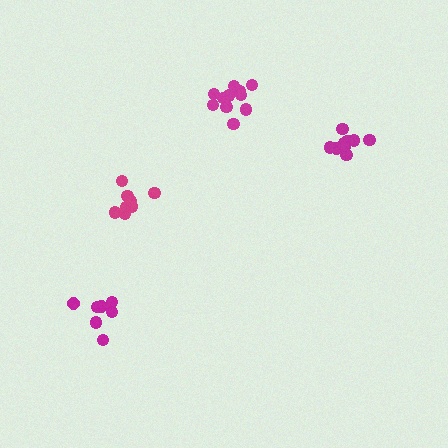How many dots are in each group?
Group 1: 7 dots, Group 2: 9 dots, Group 3: 11 dots, Group 4: 8 dots (35 total).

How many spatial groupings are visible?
There are 4 spatial groupings.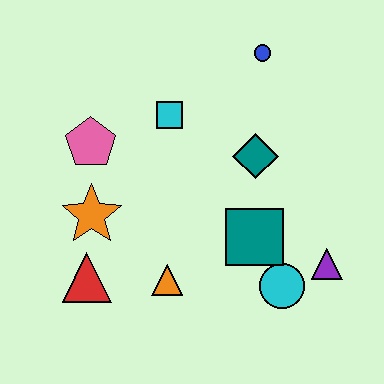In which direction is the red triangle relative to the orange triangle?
The red triangle is to the left of the orange triangle.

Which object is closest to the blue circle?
The teal diamond is closest to the blue circle.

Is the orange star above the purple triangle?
Yes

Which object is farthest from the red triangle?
The blue circle is farthest from the red triangle.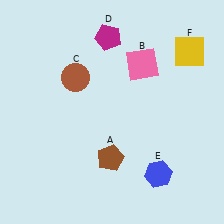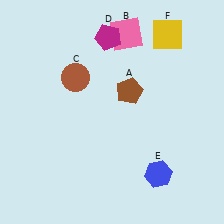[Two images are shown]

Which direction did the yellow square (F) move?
The yellow square (F) moved left.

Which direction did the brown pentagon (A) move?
The brown pentagon (A) moved up.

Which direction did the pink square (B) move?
The pink square (B) moved up.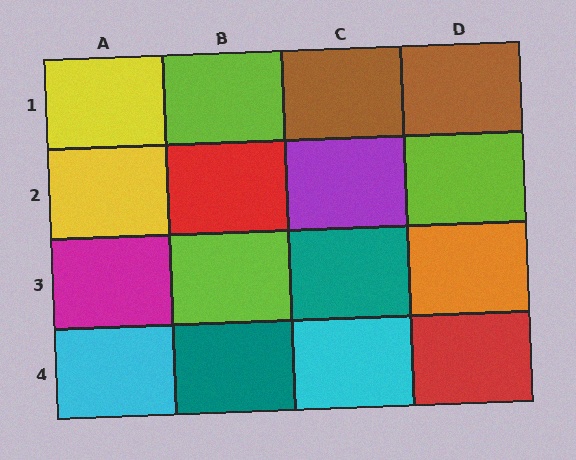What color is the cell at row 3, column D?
Orange.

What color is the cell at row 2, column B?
Red.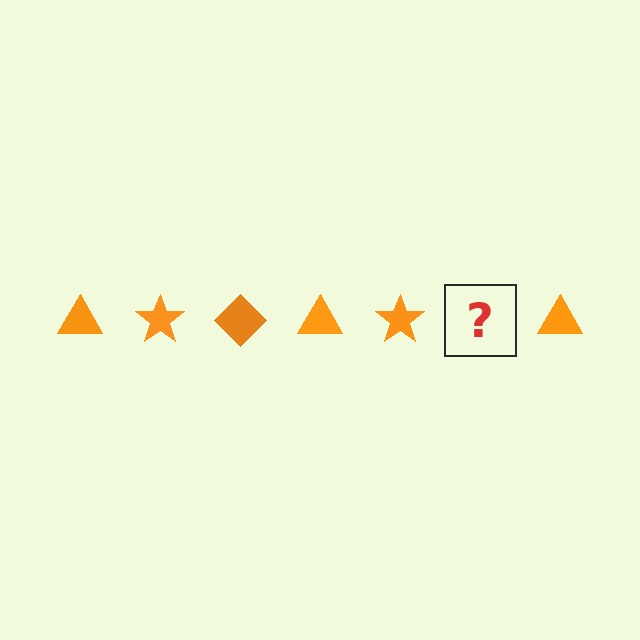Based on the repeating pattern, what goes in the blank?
The blank should be an orange diamond.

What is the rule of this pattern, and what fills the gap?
The rule is that the pattern cycles through triangle, star, diamond shapes in orange. The gap should be filled with an orange diamond.